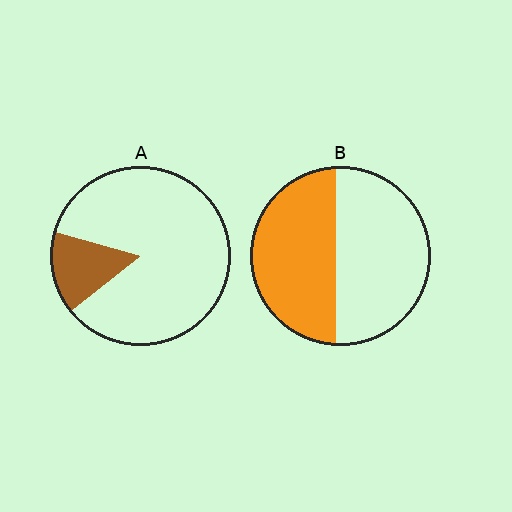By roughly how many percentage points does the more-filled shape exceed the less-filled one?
By roughly 30 percentage points (B over A).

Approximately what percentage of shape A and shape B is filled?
A is approximately 15% and B is approximately 45%.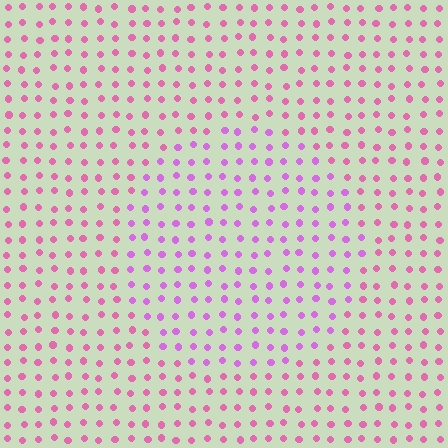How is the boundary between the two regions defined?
The boundary is defined purely by a slight shift in hue (about 32 degrees). Spacing, size, and orientation are identical on both sides.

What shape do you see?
I see a circle.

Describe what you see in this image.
The image is filled with small pink elements in a uniform arrangement. A circle-shaped region is visible where the elements are tinted to a slightly different hue, forming a subtle color boundary.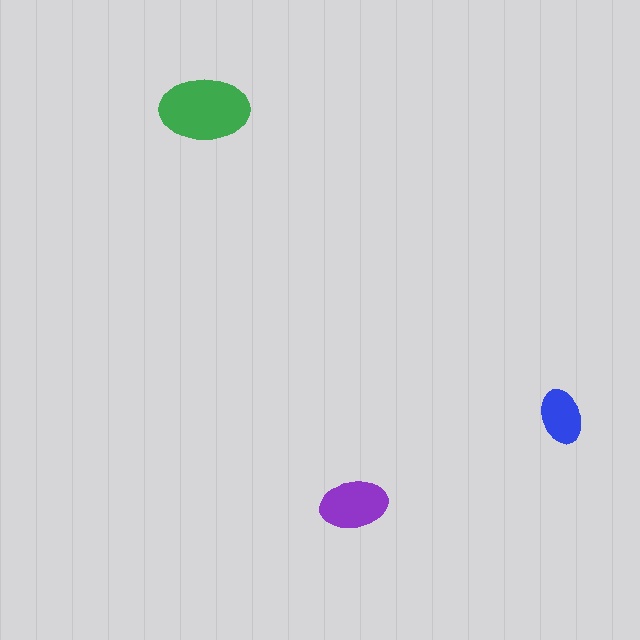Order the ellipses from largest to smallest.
the green one, the purple one, the blue one.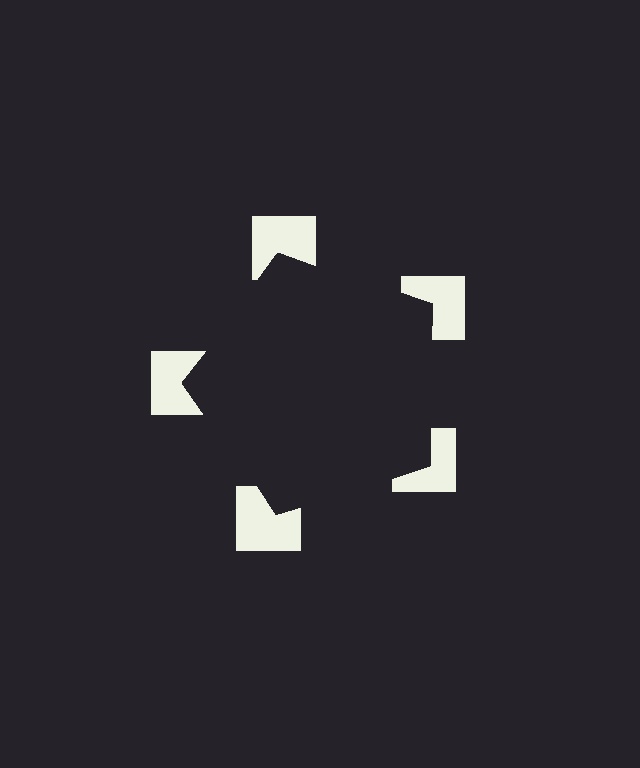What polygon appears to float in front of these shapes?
An illusory pentagon — its edges are inferred from the aligned wedge cuts in the notched squares, not physically drawn.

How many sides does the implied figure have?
5 sides.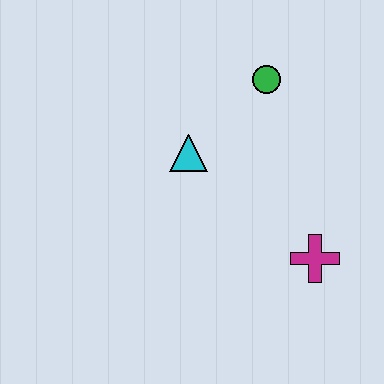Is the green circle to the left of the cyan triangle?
No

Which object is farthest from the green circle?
The magenta cross is farthest from the green circle.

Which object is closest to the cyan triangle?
The green circle is closest to the cyan triangle.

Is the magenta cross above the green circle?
No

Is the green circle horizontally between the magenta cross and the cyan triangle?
Yes